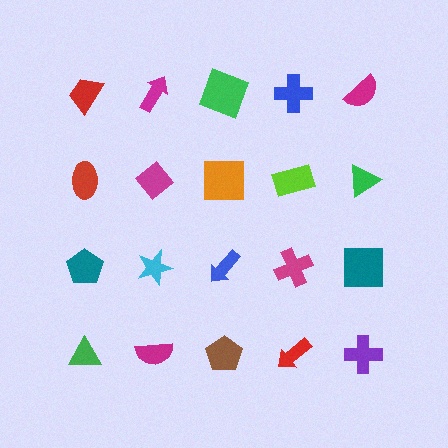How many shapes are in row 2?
5 shapes.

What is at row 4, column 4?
A red arrow.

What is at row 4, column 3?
A brown pentagon.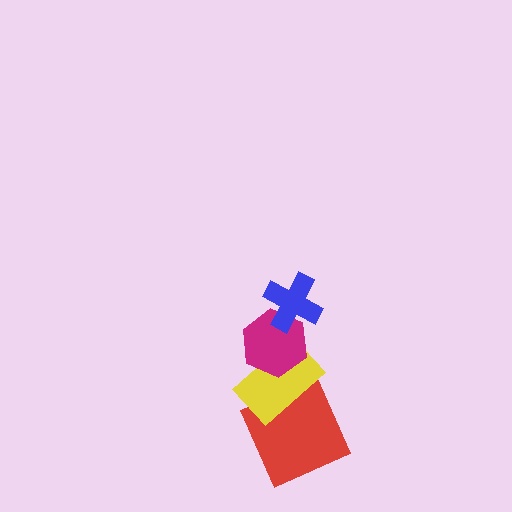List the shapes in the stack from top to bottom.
From top to bottom: the blue cross, the magenta hexagon, the yellow rectangle, the red square.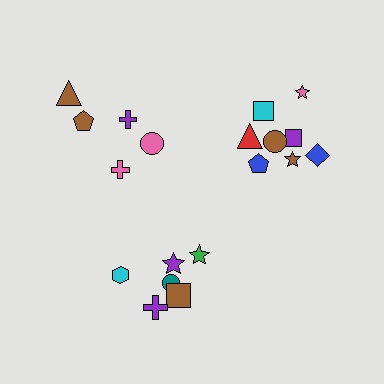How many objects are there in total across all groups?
There are 19 objects.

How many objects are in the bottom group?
There are 6 objects.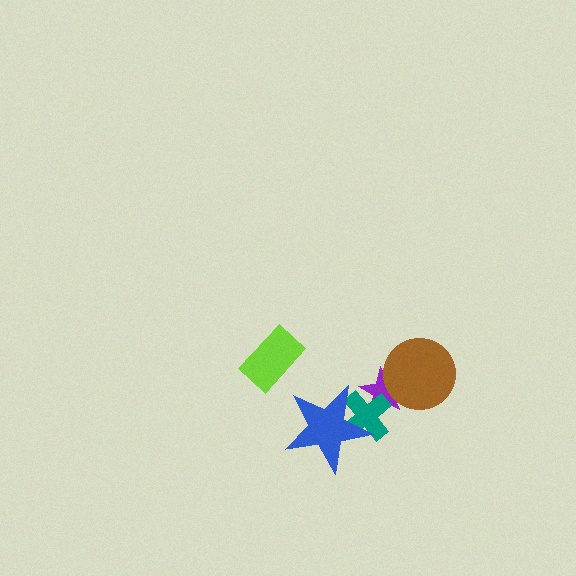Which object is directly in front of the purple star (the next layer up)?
The teal cross is directly in front of the purple star.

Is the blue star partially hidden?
No, no other shape covers it.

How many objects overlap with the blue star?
1 object overlaps with the blue star.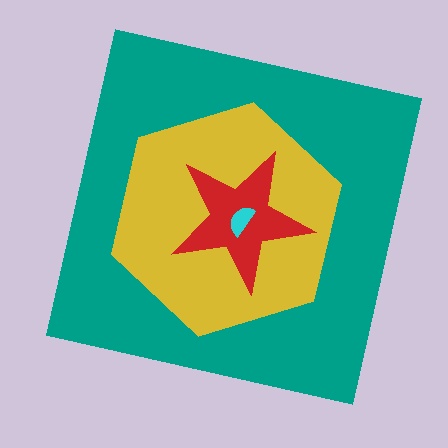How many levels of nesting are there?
4.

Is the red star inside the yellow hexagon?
Yes.